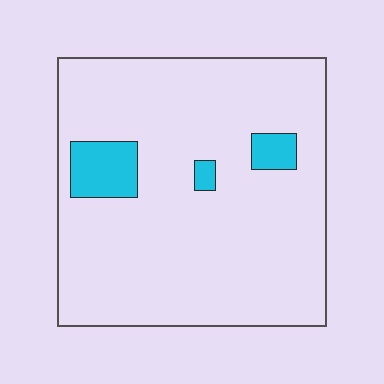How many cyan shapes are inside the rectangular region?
3.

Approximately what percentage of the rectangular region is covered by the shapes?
Approximately 10%.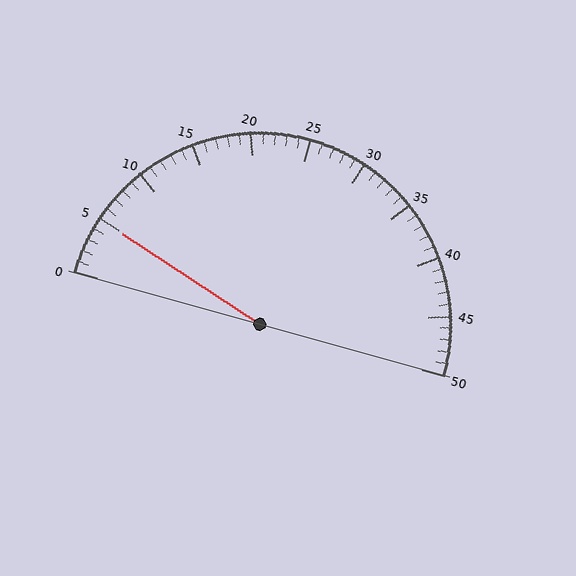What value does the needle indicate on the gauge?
The needle indicates approximately 5.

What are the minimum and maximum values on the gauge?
The gauge ranges from 0 to 50.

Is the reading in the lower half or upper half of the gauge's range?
The reading is in the lower half of the range (0 to 50).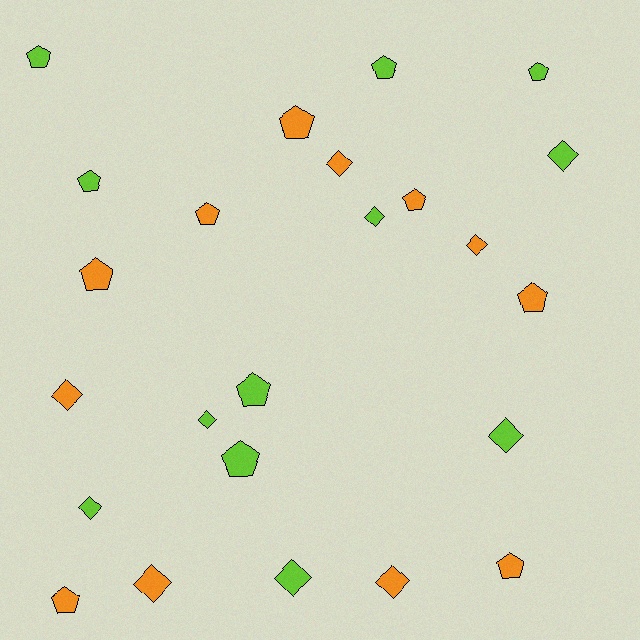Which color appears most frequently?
Orange, with 12 objects.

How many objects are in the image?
There are 24 objects.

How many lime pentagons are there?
There are 6 lime pentagons.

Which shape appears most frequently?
Pentagon, with 13 objects.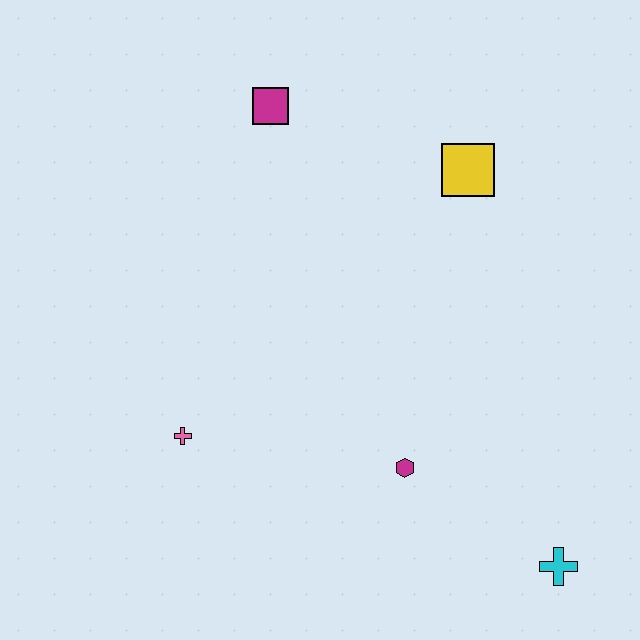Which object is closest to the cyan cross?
The magenta hexagon is closest to the cyan cross.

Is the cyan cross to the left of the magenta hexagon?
No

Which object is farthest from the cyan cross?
The magenta square is farthest from the cyan cross.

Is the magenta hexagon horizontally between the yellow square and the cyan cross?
No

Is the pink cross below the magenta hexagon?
No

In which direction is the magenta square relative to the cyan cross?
The magenta square is above the cyan cross.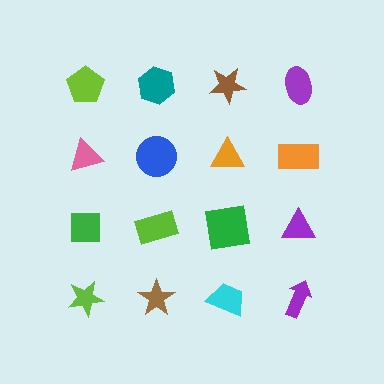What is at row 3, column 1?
A green square.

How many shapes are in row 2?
4 shapes.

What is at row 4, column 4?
A purple arrow.